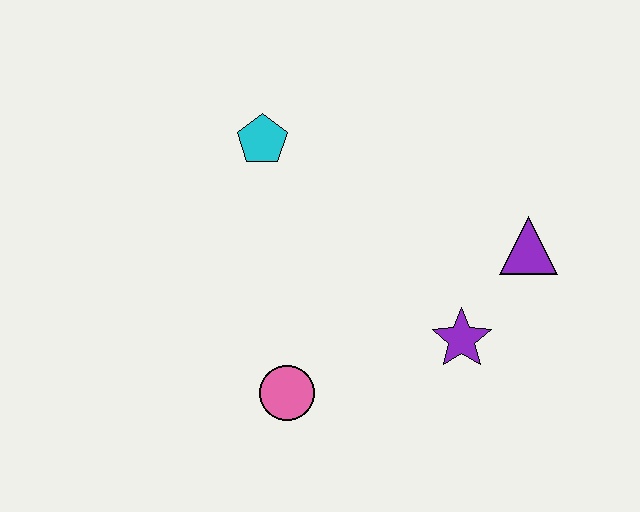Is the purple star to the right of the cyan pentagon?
Yes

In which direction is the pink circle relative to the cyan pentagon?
The pink circle is below the cyan pentagon.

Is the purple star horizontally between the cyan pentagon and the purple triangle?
Yes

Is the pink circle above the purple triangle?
No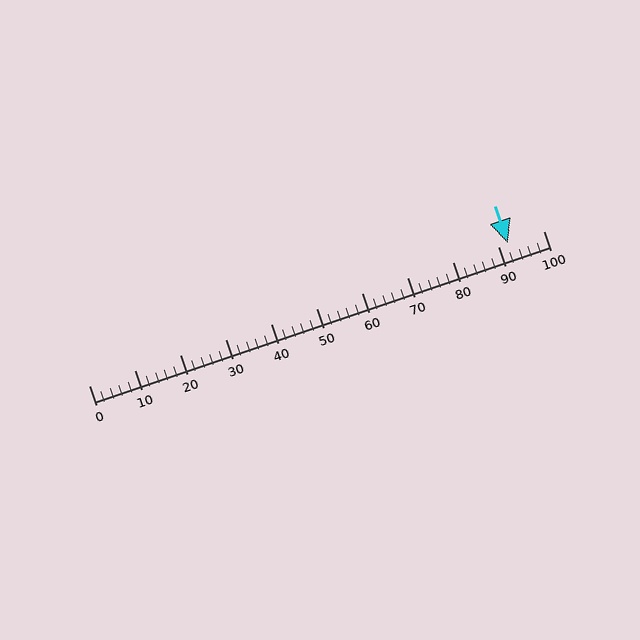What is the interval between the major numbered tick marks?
The major tick marks are spaced 10 units apart.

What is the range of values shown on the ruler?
The ruler shows values from 0 to 100.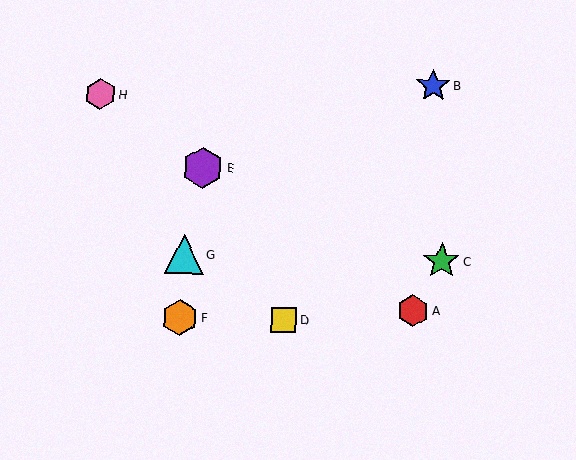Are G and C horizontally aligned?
Yes, both are at y≈254.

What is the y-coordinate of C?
Object C is at y≈261.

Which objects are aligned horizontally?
Objects C, G are aligned horizontally.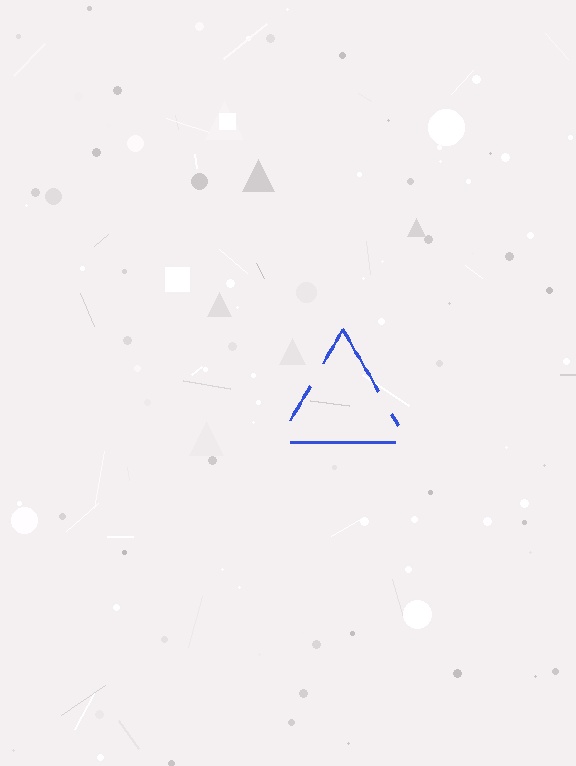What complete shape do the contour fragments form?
The contour fragments form a triangle.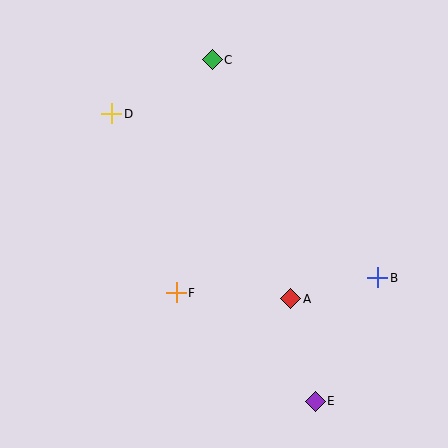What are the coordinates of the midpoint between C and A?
The midpoint between C and A is at (251, 179).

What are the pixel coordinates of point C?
Point C is at (212, 60).